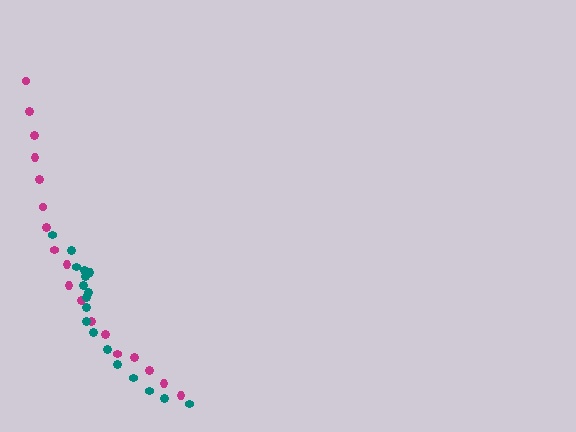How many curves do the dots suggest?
There are 2 distinct paths.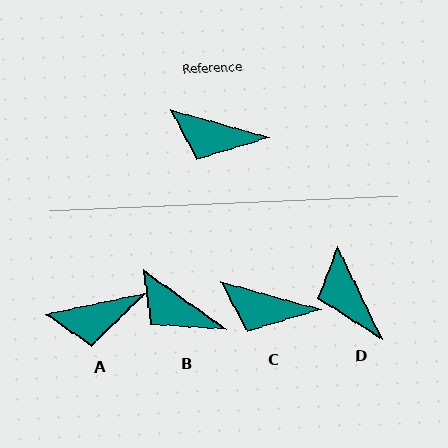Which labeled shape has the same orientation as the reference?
C.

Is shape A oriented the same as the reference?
No, it is off by about 27 degrees.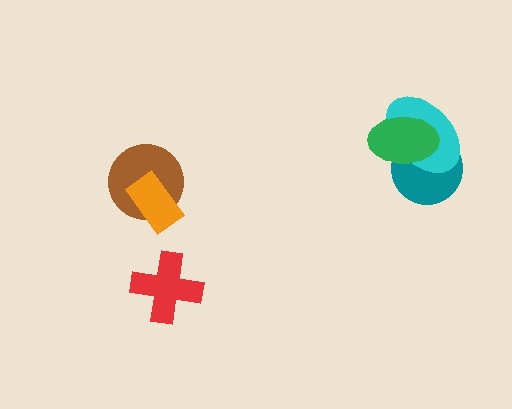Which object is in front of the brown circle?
The orange rectangle is in front of the brown circle.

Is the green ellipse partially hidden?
No, no other shape covers it.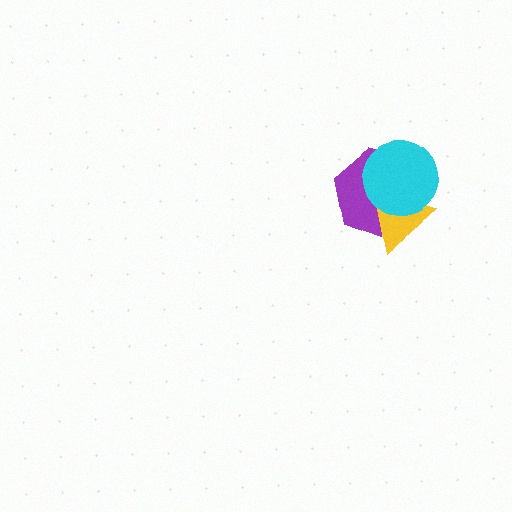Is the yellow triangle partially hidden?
Yes, it is partially covered by another shape.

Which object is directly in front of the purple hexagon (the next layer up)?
The yellow triangle is directly in front of the purple hexagon.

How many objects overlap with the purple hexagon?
2 objects overlap with the purple hexagon.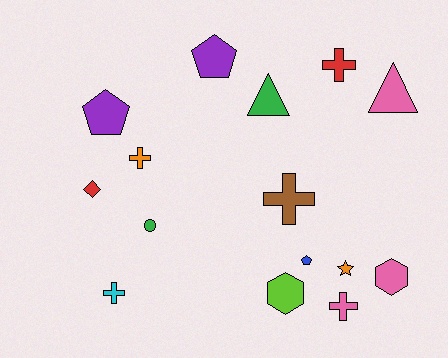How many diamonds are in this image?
There is 1 diamond.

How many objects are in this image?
There are 15 objects.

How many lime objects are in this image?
There is 1 lime object.